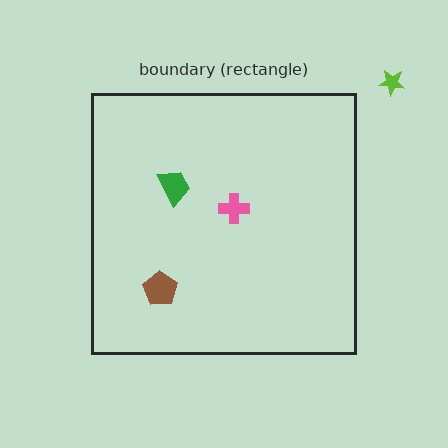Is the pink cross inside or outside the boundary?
Inside.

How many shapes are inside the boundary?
3 inside, 1 outside.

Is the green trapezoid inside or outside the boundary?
Inside.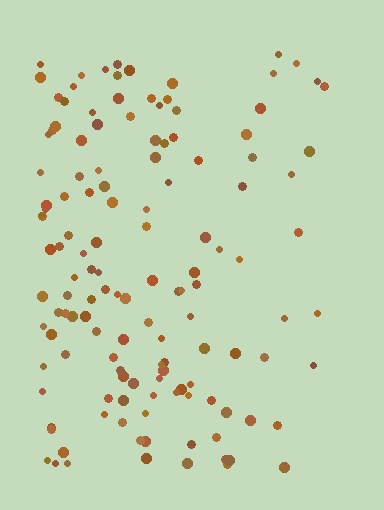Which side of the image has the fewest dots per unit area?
The right.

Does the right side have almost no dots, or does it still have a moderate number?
Still a moderate number, just noticeably fewer than the left.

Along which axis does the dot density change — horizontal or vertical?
Horizontal.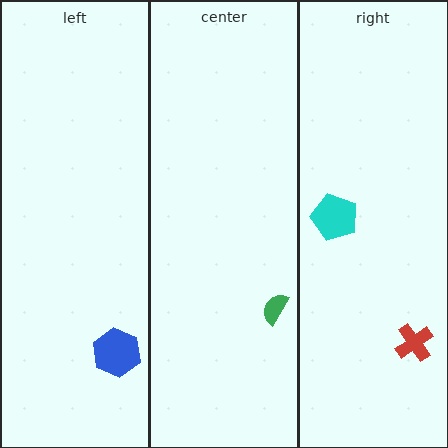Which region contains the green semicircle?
The center region.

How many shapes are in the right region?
2.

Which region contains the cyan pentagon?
The right region.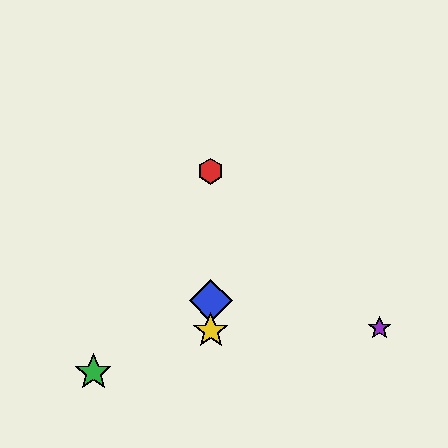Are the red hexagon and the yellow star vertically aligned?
Yes, both are at x≈211.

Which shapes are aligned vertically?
The red hexagon, the blue diamond, the yellow star are aligned vertically.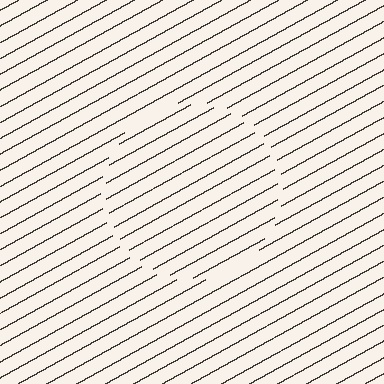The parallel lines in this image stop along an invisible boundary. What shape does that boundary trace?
An illusory circle. The interior of the shape contains the same grating, shifted by half a period — the contour is defined by the phase discontinuity where line-ends from the inner and outer gratings abut.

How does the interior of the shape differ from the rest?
The interior of the shape contains the same grating, shifted by half a period — the contour is defined by the phase discontinuity where line-ends from the inner and outer gratings abut.